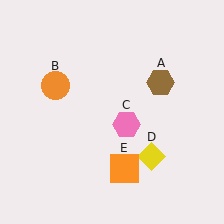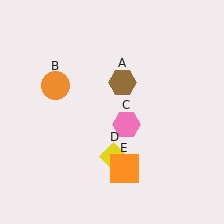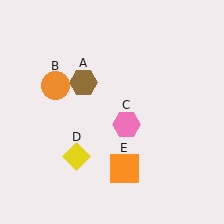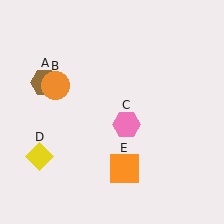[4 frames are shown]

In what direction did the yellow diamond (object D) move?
The yellow diamond (object D) moved left.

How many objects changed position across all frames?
2 objects changed position: brown hexagon (object A), yellow diamond (object D).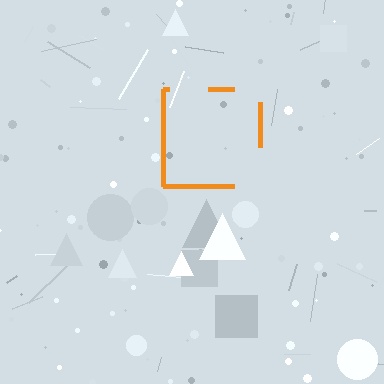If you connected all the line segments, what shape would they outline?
They would outline a square.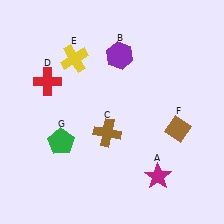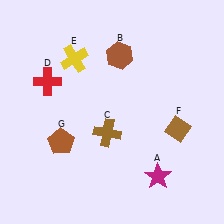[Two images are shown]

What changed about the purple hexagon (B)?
In Image 1, B is purple. In Image 2, it changed to brown.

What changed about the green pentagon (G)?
In Image 1, G is green. In Image 2, it changed to brown.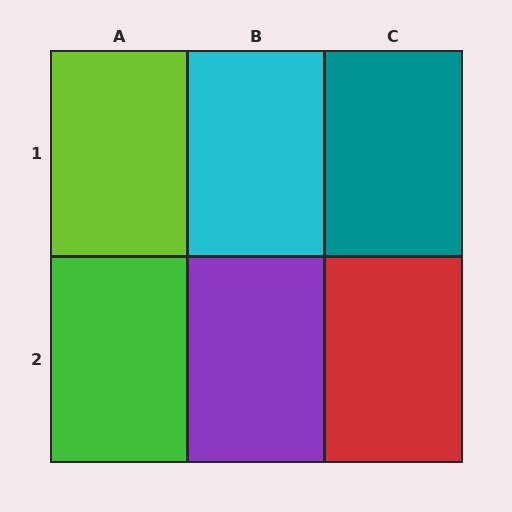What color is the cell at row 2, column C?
Red.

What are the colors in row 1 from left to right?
Lime, cyan, teal.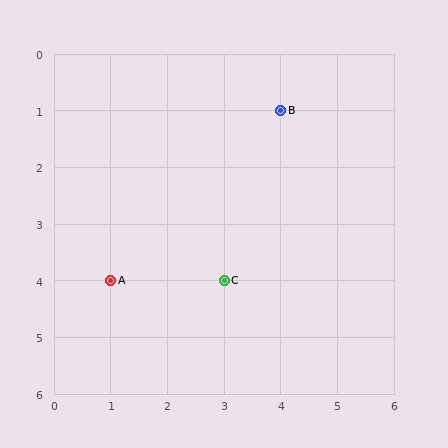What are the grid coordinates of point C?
Point C is at grid coordinates (3, 4).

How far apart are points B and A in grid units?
Points B and A are 3 columns and 3 rows apart (about 4.2 grid units diagonally).